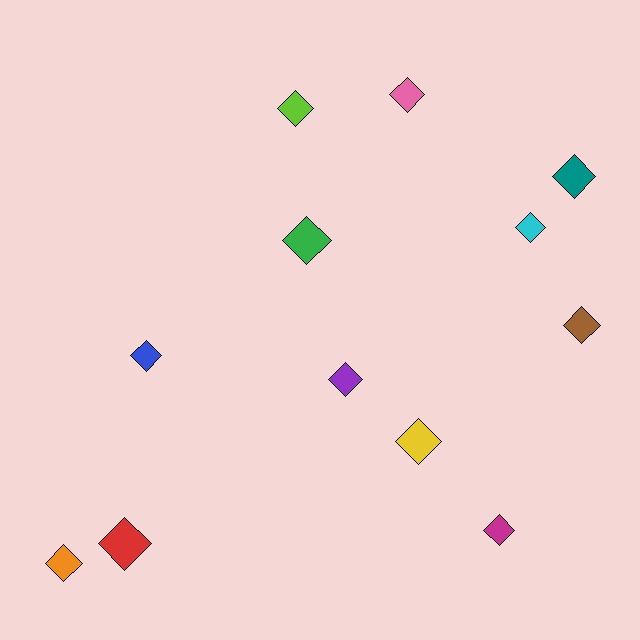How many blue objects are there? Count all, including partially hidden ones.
There is 1 blue object.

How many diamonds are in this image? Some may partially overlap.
There are 12 diamonds.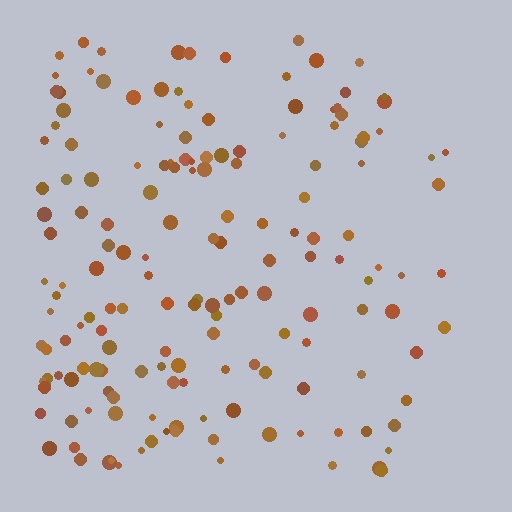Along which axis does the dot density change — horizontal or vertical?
Horizontal.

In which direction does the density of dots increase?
From right to left, with the left side densest.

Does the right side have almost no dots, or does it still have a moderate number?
Still a moderate number, just noticeably fewer than the left.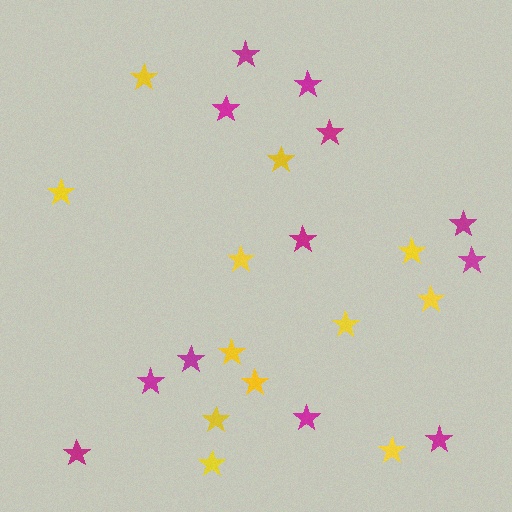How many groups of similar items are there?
There are 2 groups: one group of yellow stars (12) and one group of magenta stars (12).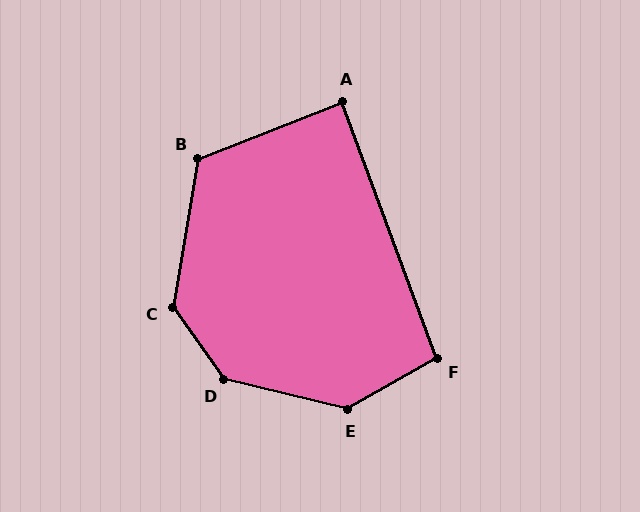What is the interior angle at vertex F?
Approximately 99 degrees (obtuse).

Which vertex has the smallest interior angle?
A, at approximately 89 degrees.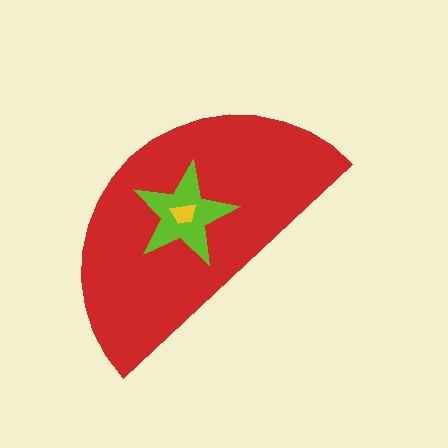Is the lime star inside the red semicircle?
Yes.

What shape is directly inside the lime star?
The yellow trapezoid.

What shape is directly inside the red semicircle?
The lime star.